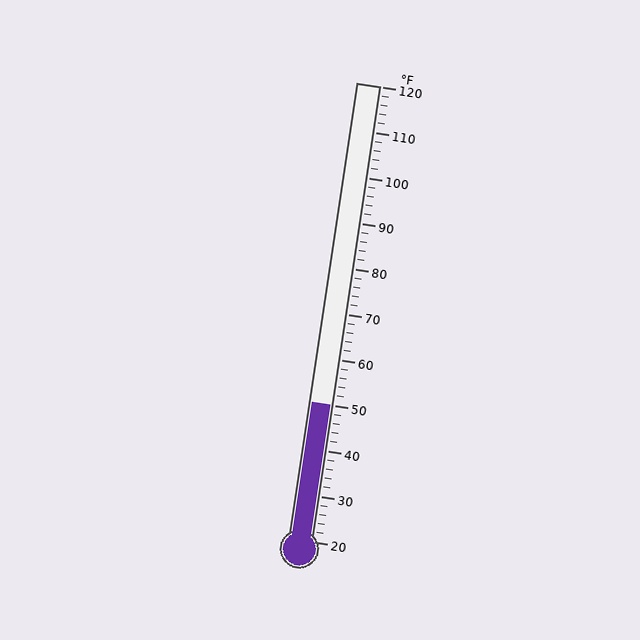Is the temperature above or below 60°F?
The temperature is below 60°F.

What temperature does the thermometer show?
The thermometer shows approximately 50°F.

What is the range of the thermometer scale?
The thermometer scale ranges from 20°F to 120°F.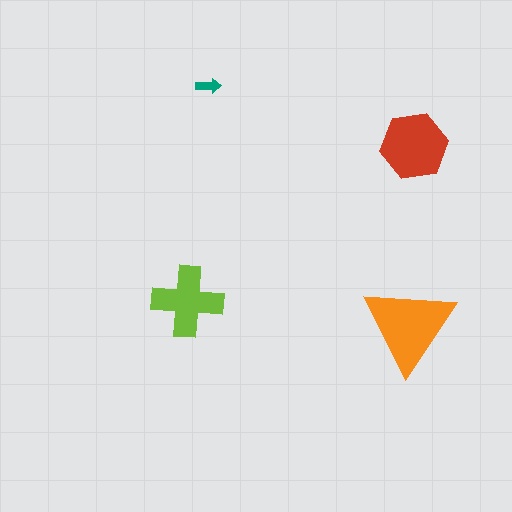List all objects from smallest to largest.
The teal arrow, the lime cross, the red hexagon, the orange triangle.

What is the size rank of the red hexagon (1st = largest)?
2nd.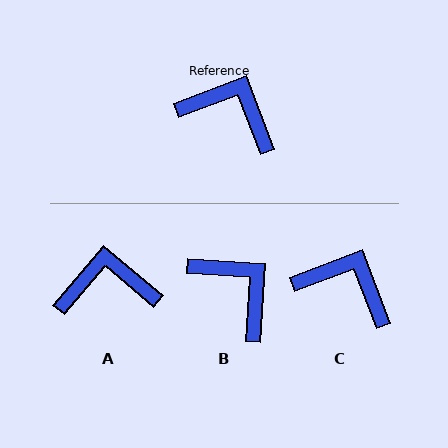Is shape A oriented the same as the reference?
No, it is off by about 29 degrees.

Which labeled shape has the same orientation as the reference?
C.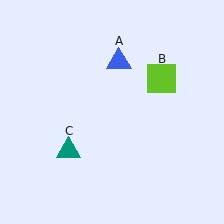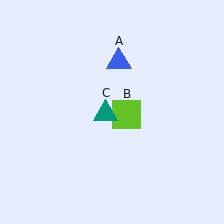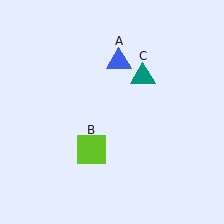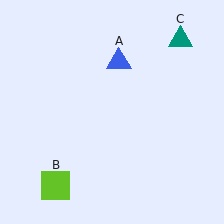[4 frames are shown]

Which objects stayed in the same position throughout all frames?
Blue triangle (object A) remained stationary.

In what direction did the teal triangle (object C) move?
The teal triangle (object C) moved up and to the right.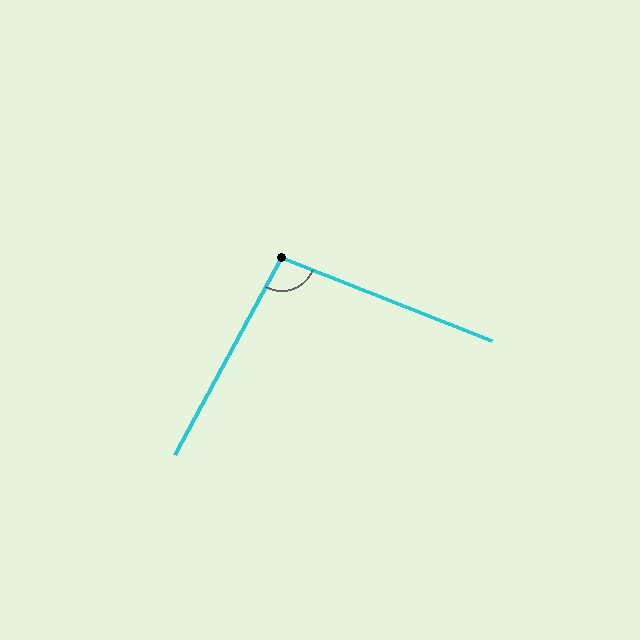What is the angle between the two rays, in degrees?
Approximately 97 degrees.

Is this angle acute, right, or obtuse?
It is obtuse.